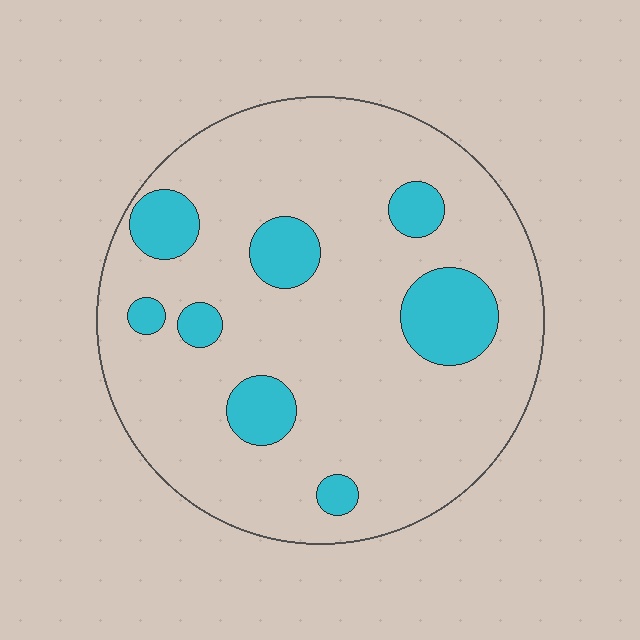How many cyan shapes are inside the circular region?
8.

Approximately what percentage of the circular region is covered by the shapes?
Approximately 15%.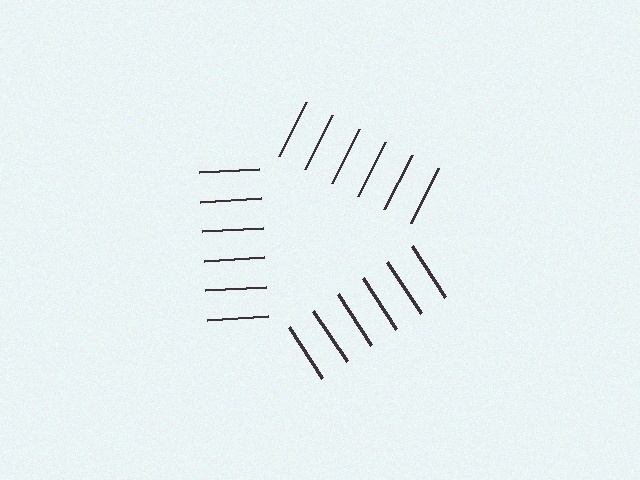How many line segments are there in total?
18 — 6 along each of the 3 edges.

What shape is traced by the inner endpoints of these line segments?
An illusory triangle — the line segments terminate on its edges but no continuous stroke is drawn.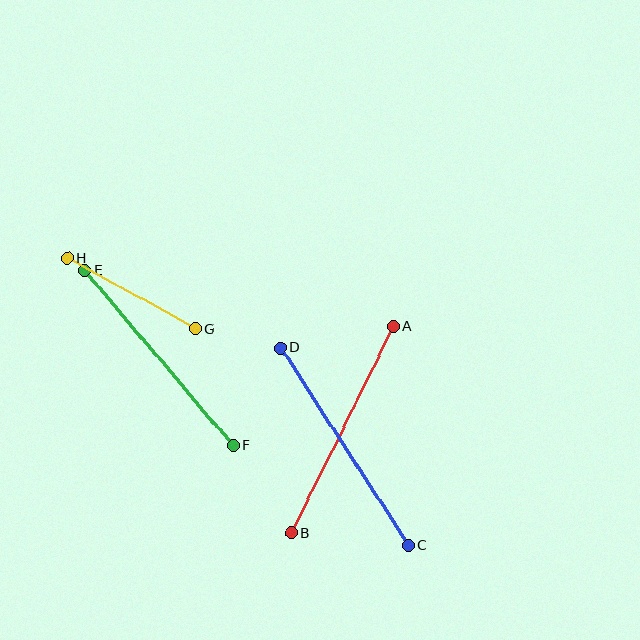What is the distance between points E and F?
The distance is approximately 229 pixels.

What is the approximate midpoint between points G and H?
The midpoint is at approximately (131, 293) pixels.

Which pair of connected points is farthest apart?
Points C and D are farthest apart.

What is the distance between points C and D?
The distance is approximately 235 pixels.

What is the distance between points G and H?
The distance is approximately 146 pixels.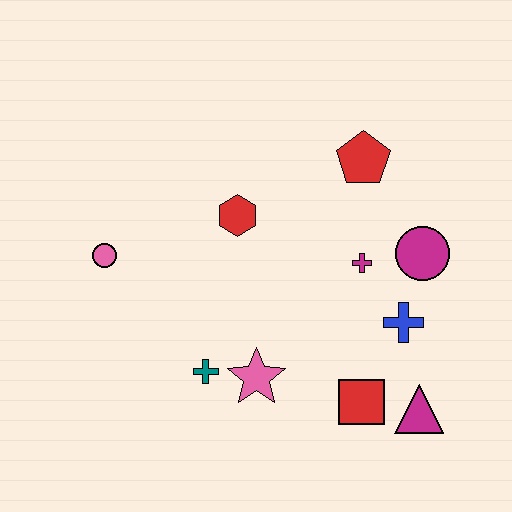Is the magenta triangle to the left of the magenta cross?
No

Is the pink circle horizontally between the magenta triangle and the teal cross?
No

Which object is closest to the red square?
The magenta triangle is closest to the red square.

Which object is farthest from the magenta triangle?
The pink circle is farthest from the magenta triangle.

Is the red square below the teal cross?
Yes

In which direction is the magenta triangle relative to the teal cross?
The magenta triangle is to the right of the teal cross.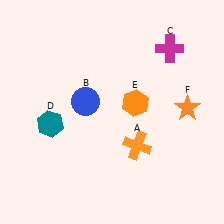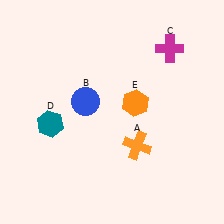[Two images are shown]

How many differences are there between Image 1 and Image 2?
There is 1 difference between the two images.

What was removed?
The orange star (F) was removed in Image 2.